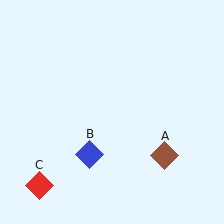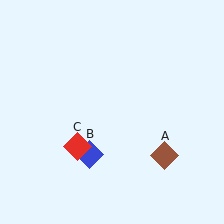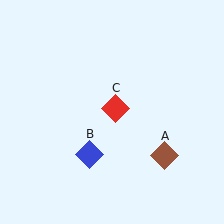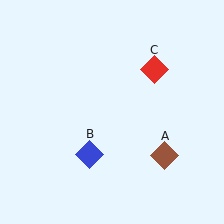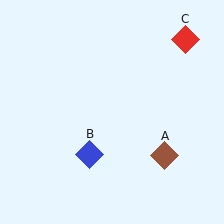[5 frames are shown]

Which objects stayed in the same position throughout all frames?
Brown diamond (object A) and blue diamond (object B) remained stationary.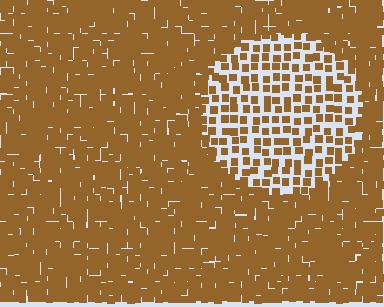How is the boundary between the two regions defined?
The boundary is defined by a change in element density (approximately 2.4x ratio). All elements are the same color, size, and shape.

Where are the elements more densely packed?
The elements are more densely packed outside the circle boundary.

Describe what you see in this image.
The image contains small brown elements arranged at two different densities. A circle-shaped region is visible where the elements are less densely packed than the surrounding area.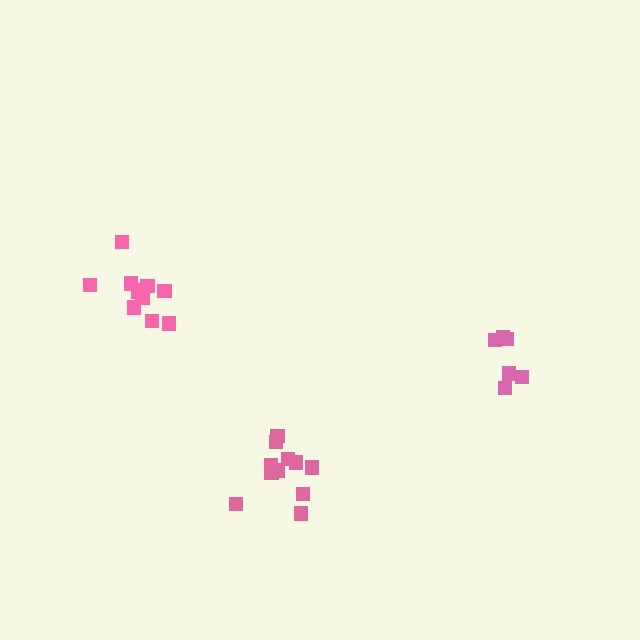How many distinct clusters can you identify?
There are 3 distinct clusters.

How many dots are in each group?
Group 1: 11 dots, Group 2: 11 dots, Group 3: 6 dots (28 total).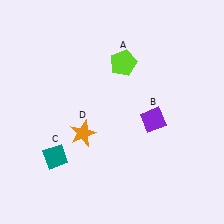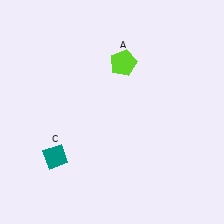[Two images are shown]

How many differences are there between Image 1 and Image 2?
There are 2 differences between the two images.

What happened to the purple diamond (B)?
The purple diamond (B) was removed in Image 2. It was in the bottom-right area of Image 1.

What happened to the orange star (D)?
The orange star (D) was removed in Image 2. It was in the bottom-left area of Image 1.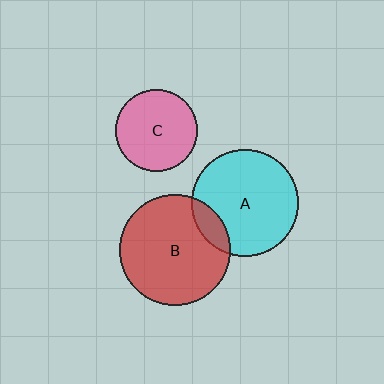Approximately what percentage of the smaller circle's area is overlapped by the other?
Approximately 15%.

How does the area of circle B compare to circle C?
Approximately 1.9 times.